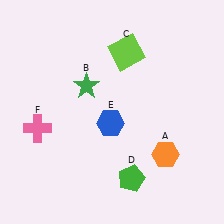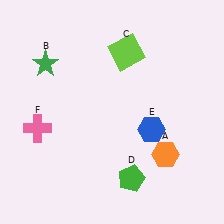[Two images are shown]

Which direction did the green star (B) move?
The green star (B) moved left.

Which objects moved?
The objects that moved are: the green star (B), the blue hexagon (E).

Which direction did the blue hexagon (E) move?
The blue hexagon (E) moved right.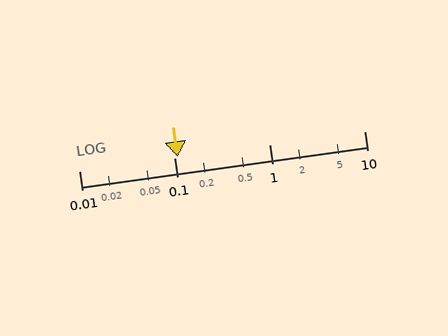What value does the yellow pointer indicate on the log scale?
The pointer indicates approximately 0.11.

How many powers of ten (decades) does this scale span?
The scale spans 3 decades, from 0.01 to 10.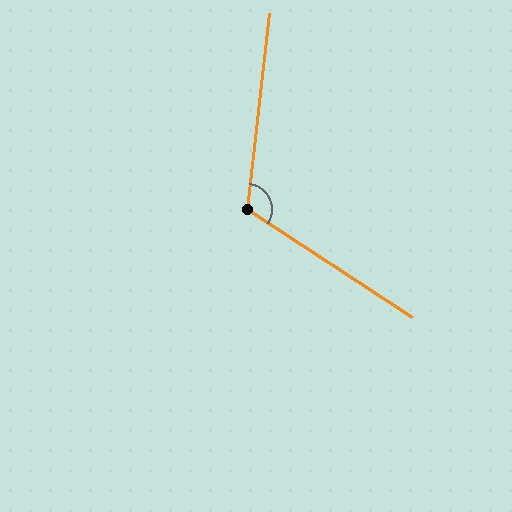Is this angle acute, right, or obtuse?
It is obtuse.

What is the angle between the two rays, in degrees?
Approximately 117 degrees.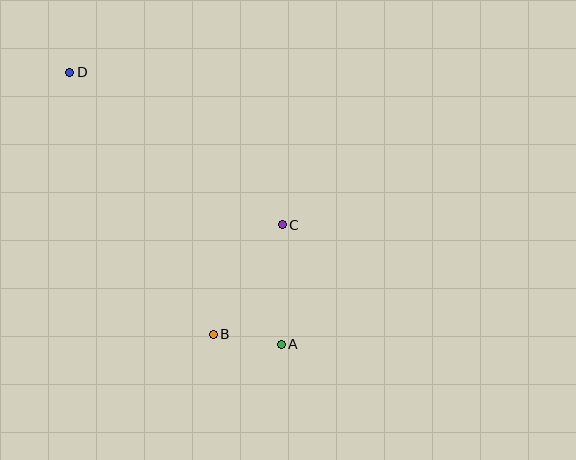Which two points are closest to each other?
Points A and B are closest to each other.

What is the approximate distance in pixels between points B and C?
The distance between B and C is approximately 130 pixels.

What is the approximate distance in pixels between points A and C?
The distance between A and C is approximately 120 pixels.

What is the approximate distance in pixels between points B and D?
The distance between B and D is approximately 299 pixels.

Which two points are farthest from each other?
Points A and D are farthest from each other.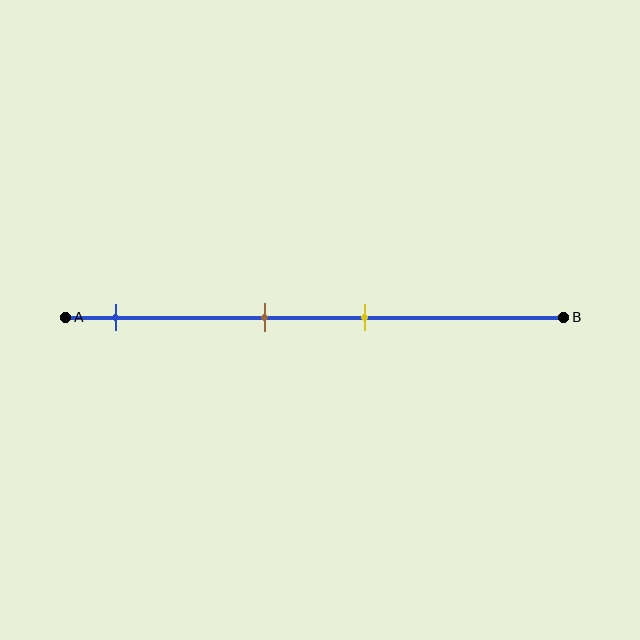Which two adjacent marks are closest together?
The brown and yellow marks are the closest adjacent pair.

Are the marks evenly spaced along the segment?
No, the marks are not evenly spaced.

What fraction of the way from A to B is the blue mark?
The blue mark is approximately 10% (0.1) of the way from A to B.